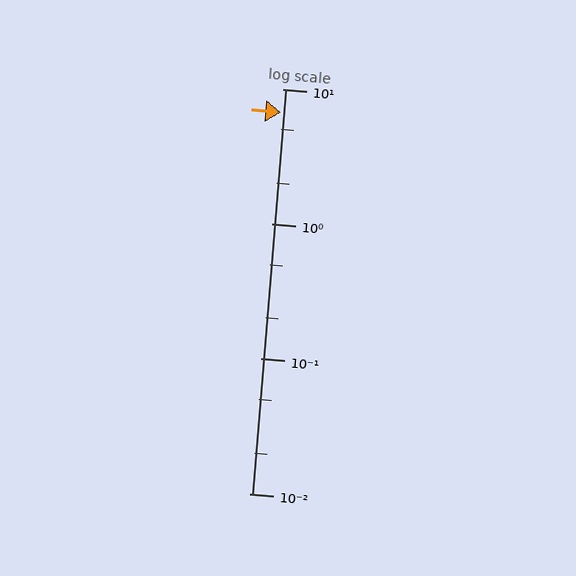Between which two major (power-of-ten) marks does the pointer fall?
The pointer is between 1 and 10.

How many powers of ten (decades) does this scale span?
The scale spans 3 decades, from 0.01 to 10.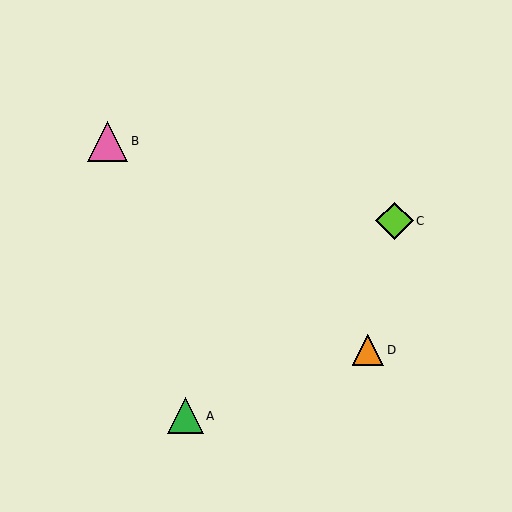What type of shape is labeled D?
Shape D is an orange triangle.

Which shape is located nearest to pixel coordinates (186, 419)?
The green triangle (labeled A) at (185, 416) is nearest to that location.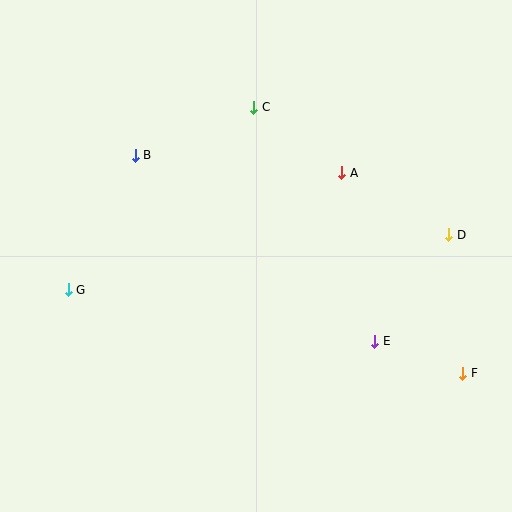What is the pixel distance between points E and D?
The distance between E and D is 130 pixels.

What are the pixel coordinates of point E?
Point E is at (375, 341).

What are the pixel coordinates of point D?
Point D is at (449, 235).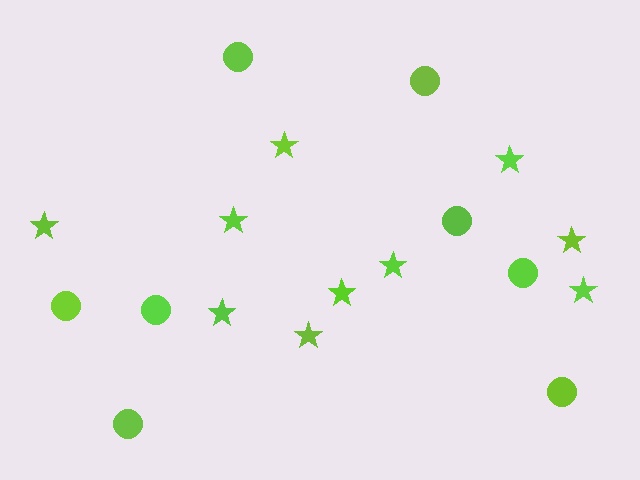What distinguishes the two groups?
There are 2 groups: one group of stars (10) and one group of circles (8).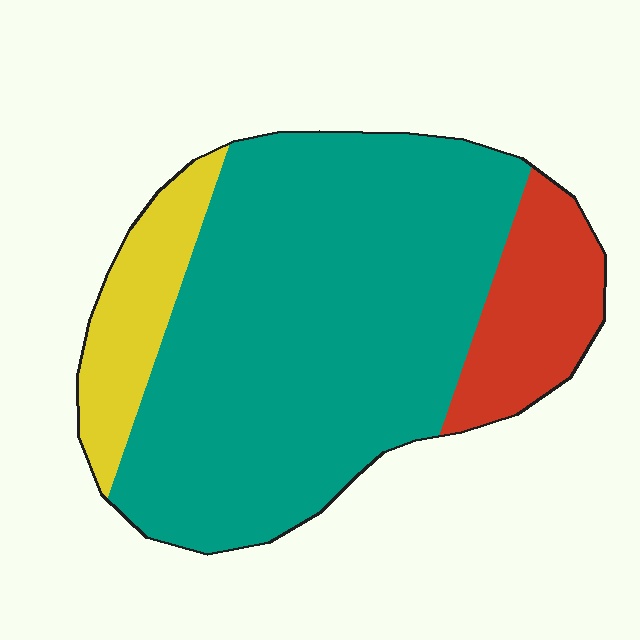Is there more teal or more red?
Teal.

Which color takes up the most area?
Teal, at roughly 70%.